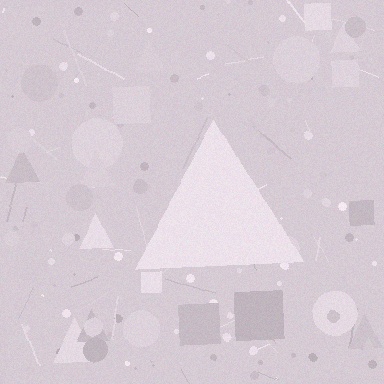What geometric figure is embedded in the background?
A triangle is embedded in the background.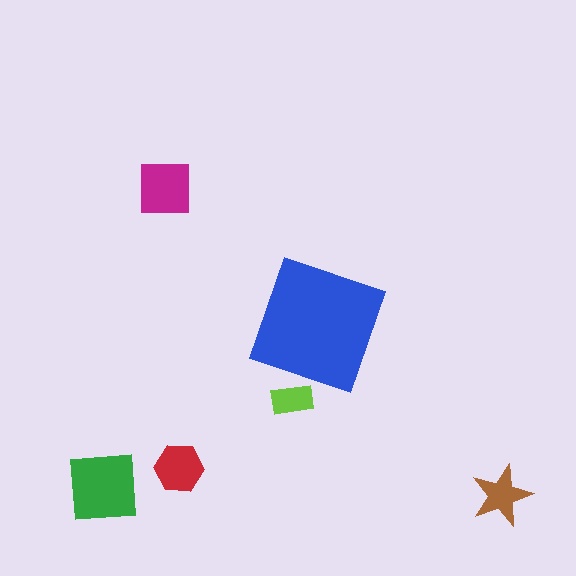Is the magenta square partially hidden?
No, the magenta square is fully visible.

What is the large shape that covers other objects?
A blue diamond.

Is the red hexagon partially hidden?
No, the red hexagon is fully visible.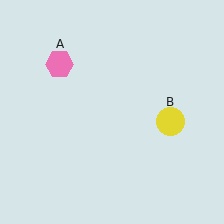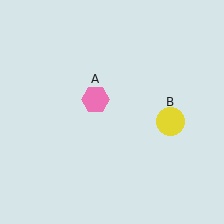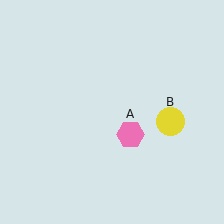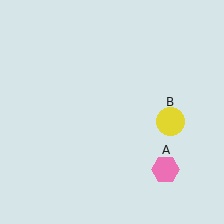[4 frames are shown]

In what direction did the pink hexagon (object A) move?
The pink hexagon (object A) moved down and to the right.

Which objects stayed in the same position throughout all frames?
Yellow circle (object B) remained stationary.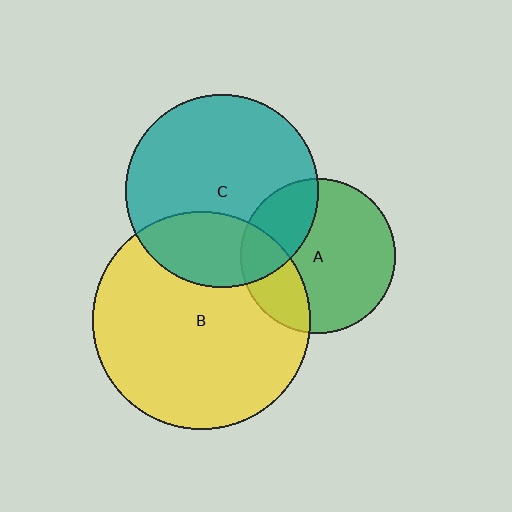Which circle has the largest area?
Circle B (yellow).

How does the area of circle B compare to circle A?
Approximately 2.0 times.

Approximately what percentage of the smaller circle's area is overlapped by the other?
Approximately 25%.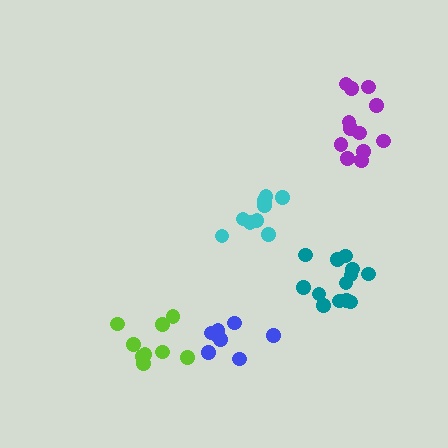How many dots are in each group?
Group 1: 12 dots, Group 2: 13 dots, Group 3: 8 dots, Group 4: 9 dots, Group 5: 9 dots (51 total).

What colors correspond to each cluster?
The clusters are colored: purple, teal, blue, cyan, lime.